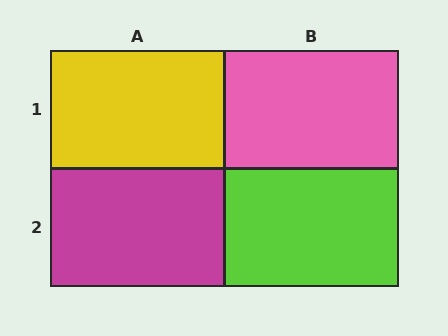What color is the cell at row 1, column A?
Yellow.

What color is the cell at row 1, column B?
Pink.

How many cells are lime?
1 cell is lime.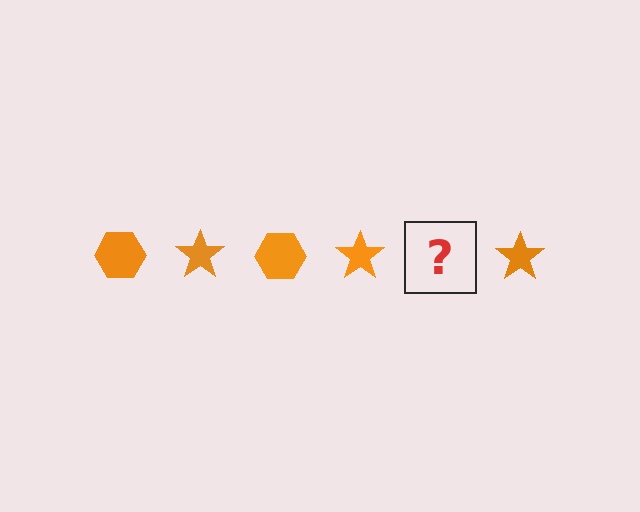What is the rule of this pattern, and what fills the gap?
The rule is that the pattern cycles through hexagon, star shapes in orange. The gap should be filled with an orange hexagon.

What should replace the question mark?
The question mark should be replaced with an orange hexagon.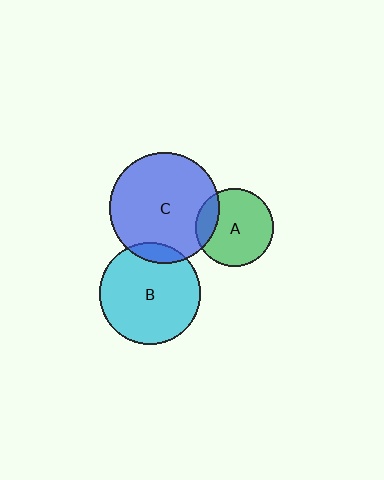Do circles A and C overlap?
Yes.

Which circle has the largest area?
Circle C (blue).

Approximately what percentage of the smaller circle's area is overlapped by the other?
Approximately 20%.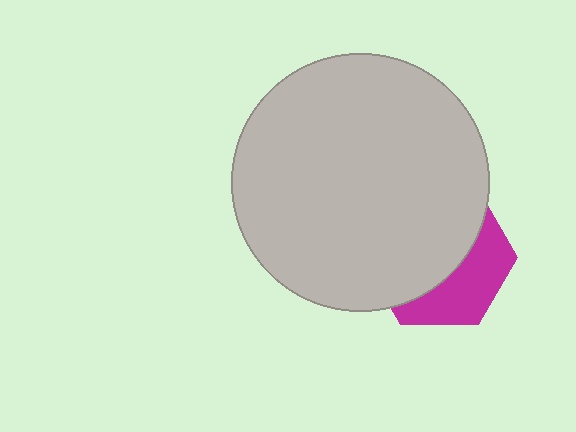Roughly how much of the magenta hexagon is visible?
A small part of it is visible (roughly 38%).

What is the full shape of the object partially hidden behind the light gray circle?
The partially hidden object is a magenta hexagon.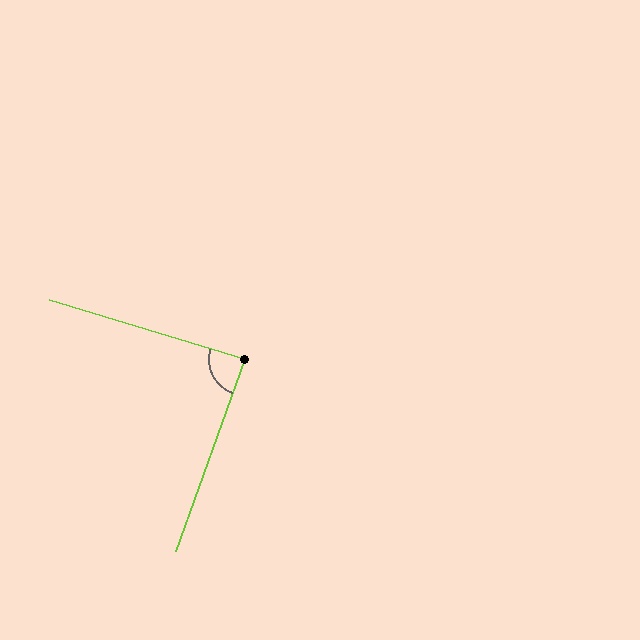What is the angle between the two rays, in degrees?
Approximately 87 degrees.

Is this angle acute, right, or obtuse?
It is approximately a right angle.